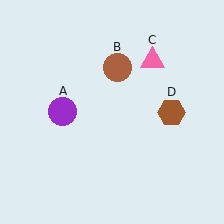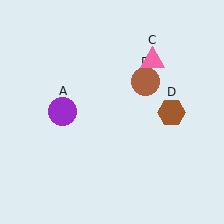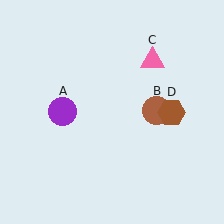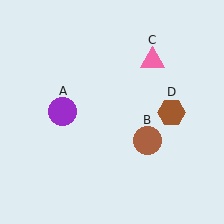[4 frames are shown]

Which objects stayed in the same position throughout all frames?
Purple circle (object A) and pink triangle (object C) and brown hexagon (object D) remained stationary.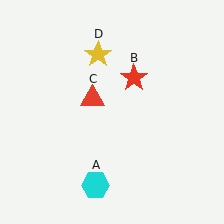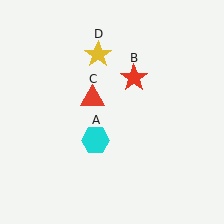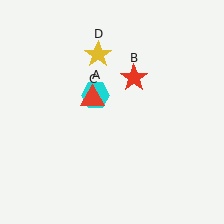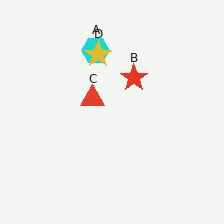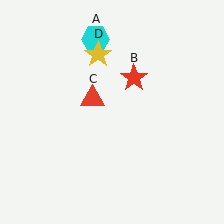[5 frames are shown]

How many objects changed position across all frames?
1 object changed position: cyan hexagon (object A).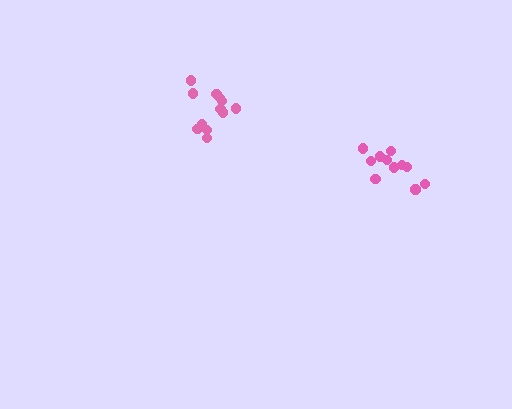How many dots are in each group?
Group 1: 11 dots, Group 2: 13 dots (24 total).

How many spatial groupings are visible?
There are 2 spatial groupings.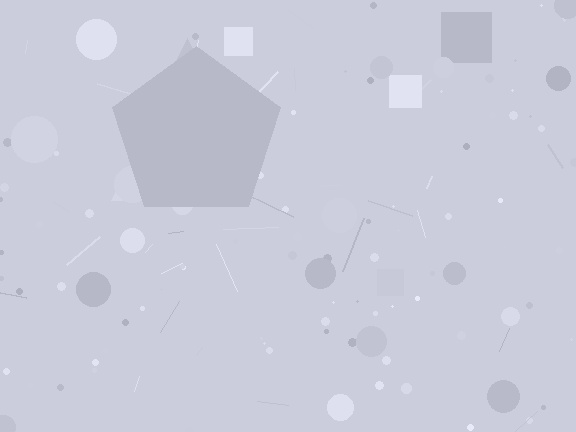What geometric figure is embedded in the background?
A pentagon is embedded in the background.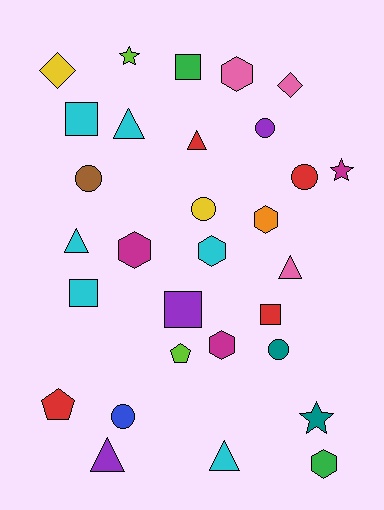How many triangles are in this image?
There are 6 triangles.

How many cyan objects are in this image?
There are 6 cyan objects.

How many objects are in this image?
There are 30 objects.